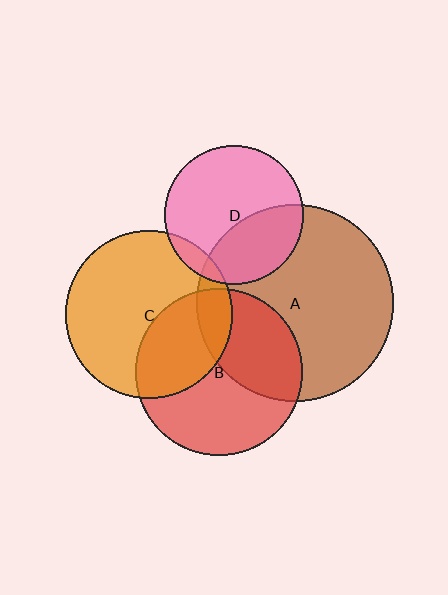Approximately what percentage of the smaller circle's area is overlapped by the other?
Approximately 10%.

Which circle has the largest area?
Circle A (brown).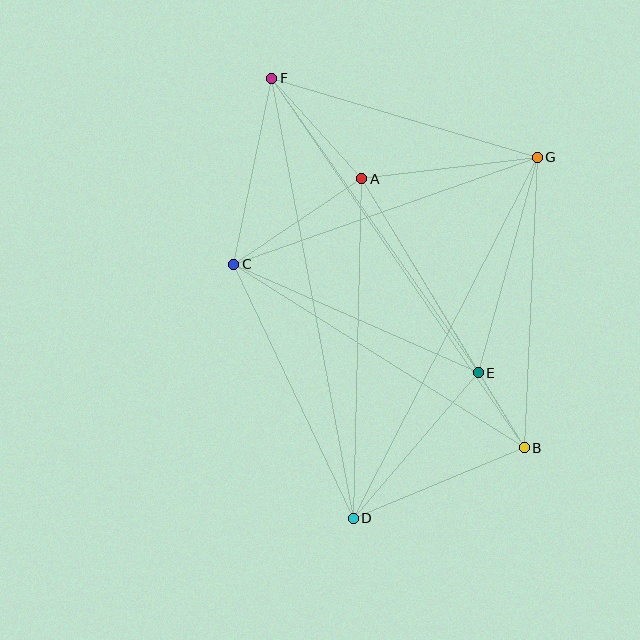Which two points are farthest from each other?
Points B and F are farthest from each other.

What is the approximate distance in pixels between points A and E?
The distance between A and E is approximately 226 pixels.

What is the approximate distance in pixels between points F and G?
The distance between F and G is approximately 277 pixels.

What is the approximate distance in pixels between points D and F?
The distance between D and F is approximately 448 pixels.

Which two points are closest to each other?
Points B and E are closest to each other.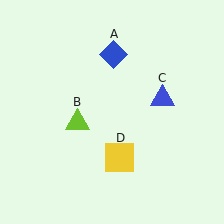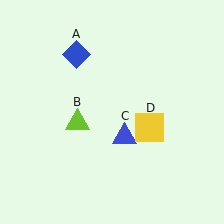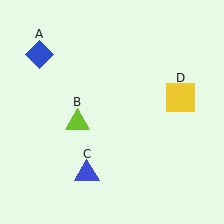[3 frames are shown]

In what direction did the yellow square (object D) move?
The yellow square (object D) moved up and to the right.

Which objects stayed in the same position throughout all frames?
Lime triangle (object B) remained stationary.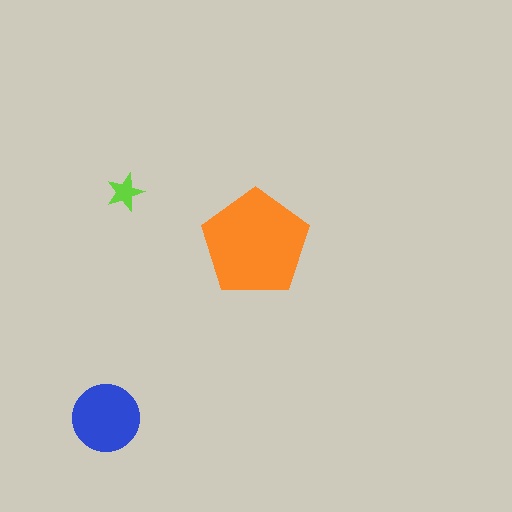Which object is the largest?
The orange pentagon.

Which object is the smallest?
The lime star.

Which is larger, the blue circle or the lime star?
The blue circle.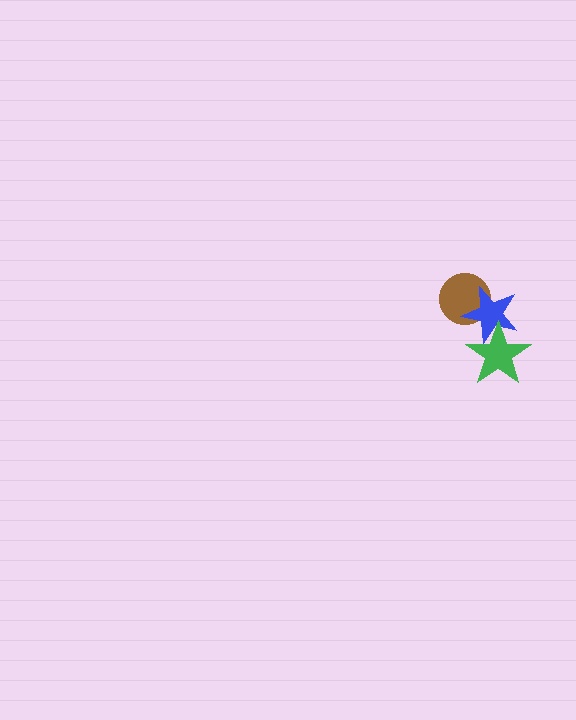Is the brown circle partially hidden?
Yes, it is partially covered by another shape.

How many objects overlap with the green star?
1 object overlaps with the green star.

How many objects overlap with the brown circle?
1 object overlaps with the brown circle.